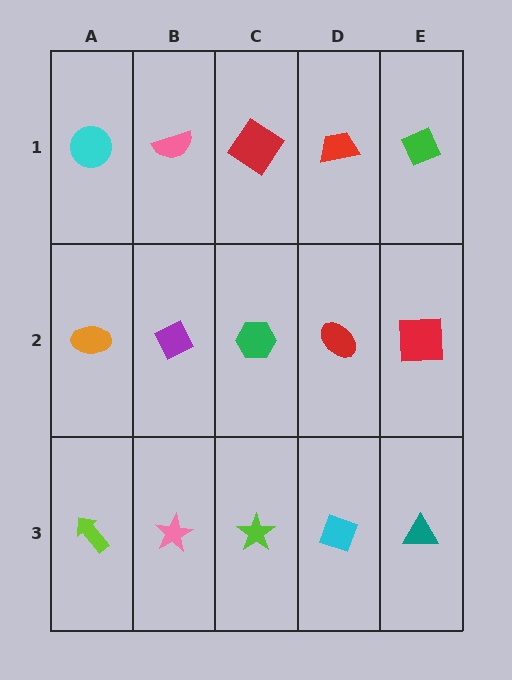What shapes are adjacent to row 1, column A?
An orange ellipse (row 2, column A), a pink semicircle (row 1, column B).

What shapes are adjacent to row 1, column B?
A purple diamond (row 2, column B), a cyan circle (row 1, column A), a red diamond (row 1, column C).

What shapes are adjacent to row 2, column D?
A red trapezoid (row 1, column D), a cyan diamond (row 3, column D), a green hexagon (row 2, column C), a red square (row 2, column E).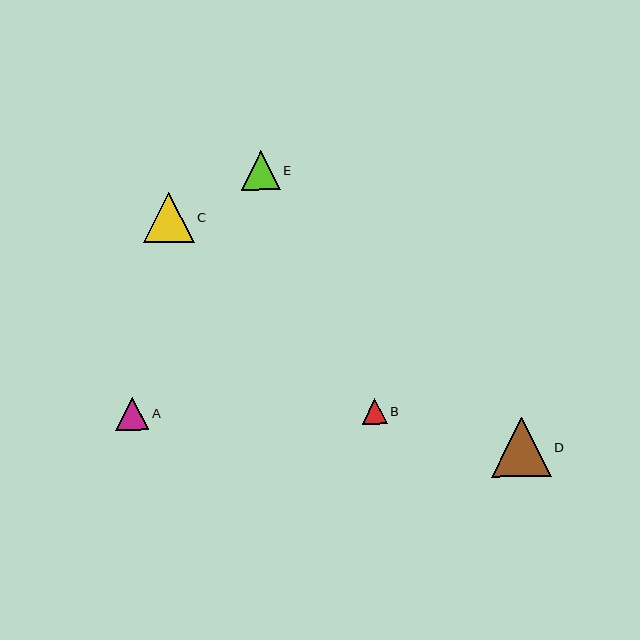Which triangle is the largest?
Triangle D is the largest with a size of approximately 59 pixels.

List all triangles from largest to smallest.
From largest to smallest: D, C, E, A, B.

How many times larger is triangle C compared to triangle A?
Triangle C is approximately 1.5 times the size of triangle A.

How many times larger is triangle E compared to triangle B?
Triangle E is approximately 1.5 times the size of triangle B.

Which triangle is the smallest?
Triangle B is the smallest with a size of approximately 25 pixels.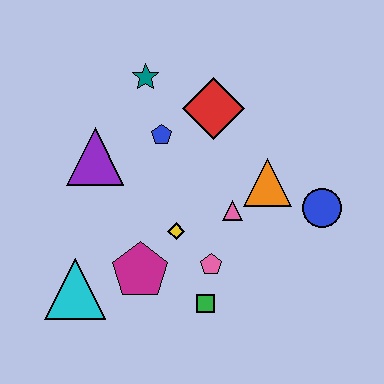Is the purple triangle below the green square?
No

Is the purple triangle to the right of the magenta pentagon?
No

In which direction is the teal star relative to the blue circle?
The teal star is to the left of the blue circle.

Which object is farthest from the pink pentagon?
The teal star is farthest from the pink pentagon.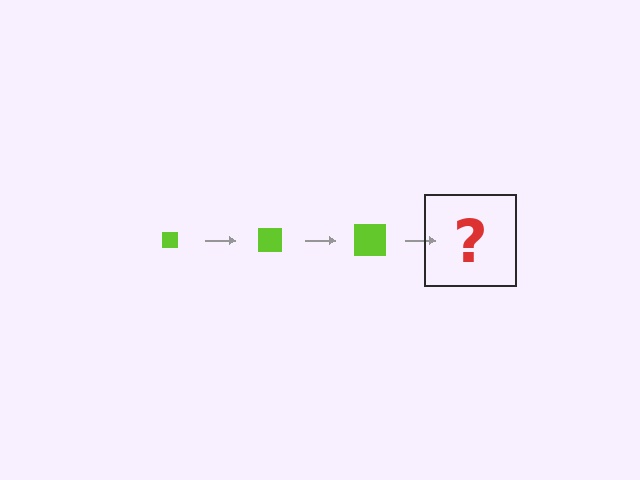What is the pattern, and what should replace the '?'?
The pattern is that the square gets progressively larger each step. The '?' should be a lime square, larger than the previous one.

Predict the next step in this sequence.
The next step is a lime square, larger than the previous one.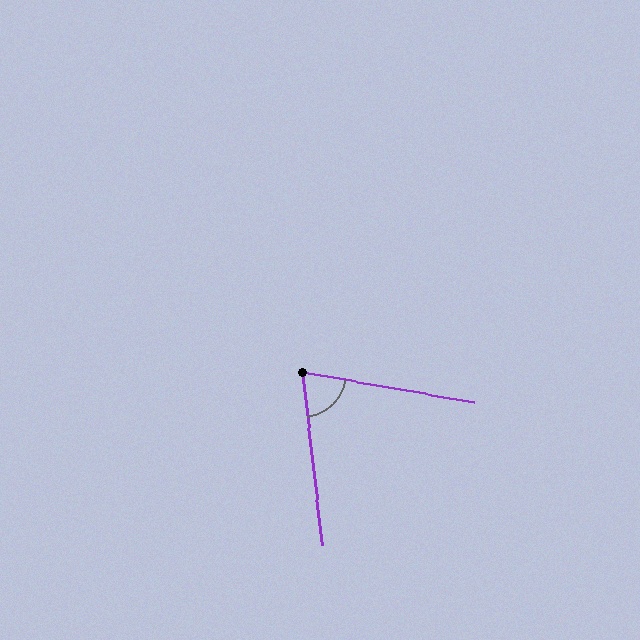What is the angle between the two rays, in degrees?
Approximately 73 degrees.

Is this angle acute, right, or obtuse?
It is acute.